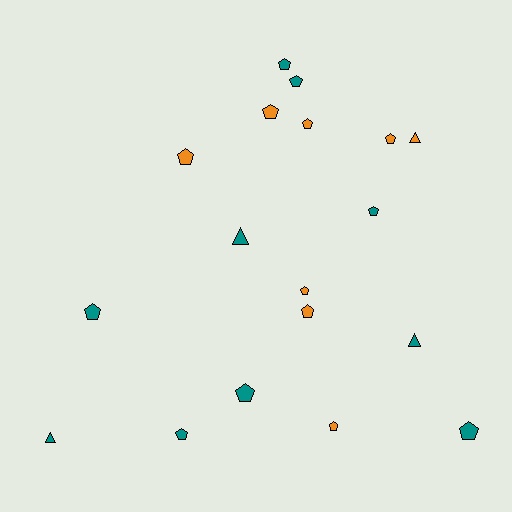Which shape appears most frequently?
Pentagon, with 14 objects.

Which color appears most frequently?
Teal, with 10 objects.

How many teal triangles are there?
There are 3 teal triangles.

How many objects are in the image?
There are 18 objects.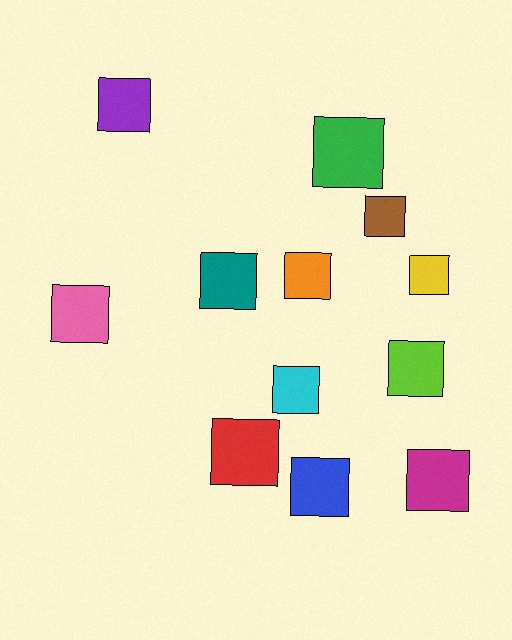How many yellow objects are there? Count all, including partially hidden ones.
There is 1 yellow object.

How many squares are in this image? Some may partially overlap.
There are 12 squares.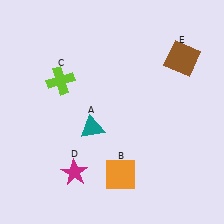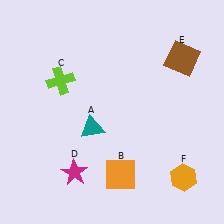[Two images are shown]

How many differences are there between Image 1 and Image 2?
There is 1 difference between the two images.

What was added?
An orange hexagon (F) was added in Image 2.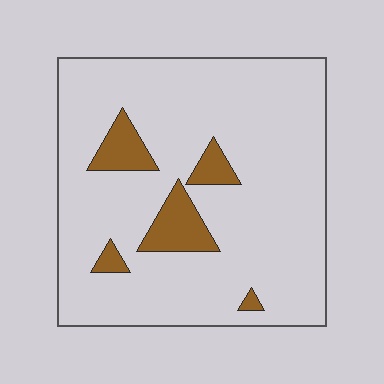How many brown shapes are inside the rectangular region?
5.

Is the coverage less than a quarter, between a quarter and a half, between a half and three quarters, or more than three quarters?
Less than a quarter.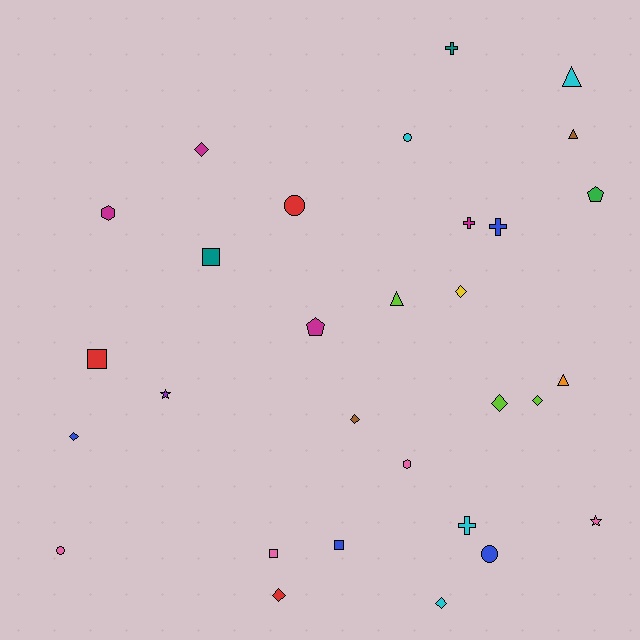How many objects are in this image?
There are 30 objects.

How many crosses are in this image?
There are 4 crosses.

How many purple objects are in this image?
There is 1 purple object.